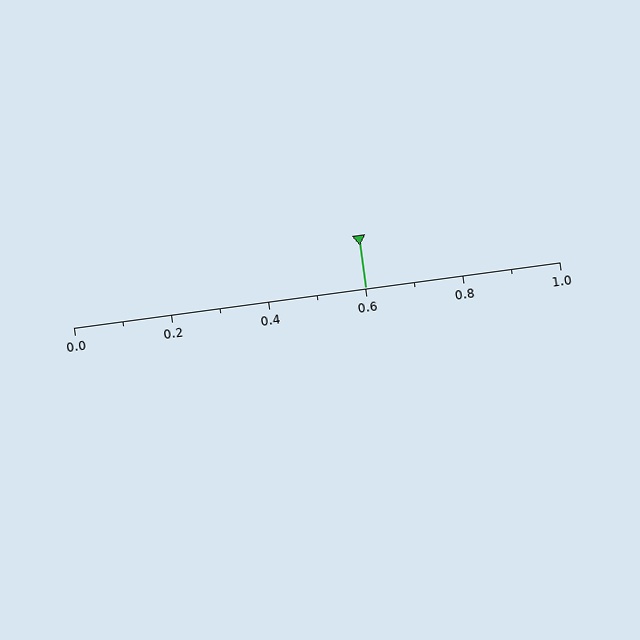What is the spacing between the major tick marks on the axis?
The major ticks are spaced 0.2 apart.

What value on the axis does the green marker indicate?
The marker indicates approximately 0.6.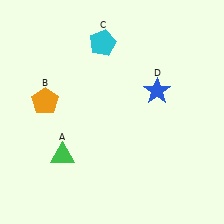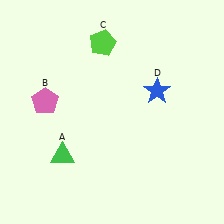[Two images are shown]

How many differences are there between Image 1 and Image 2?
There are 2 differences between the two images.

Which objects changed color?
B changed from orange to pink. C changed from cyan to lime.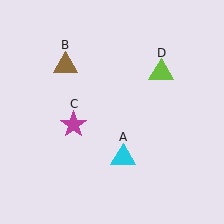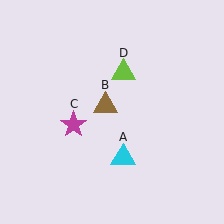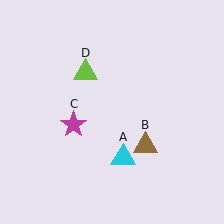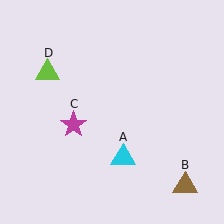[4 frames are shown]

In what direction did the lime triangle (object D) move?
The lime triangle (object D) moved left.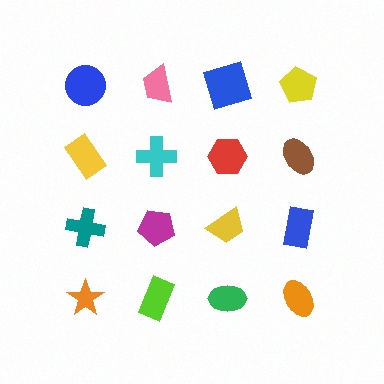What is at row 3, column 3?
A yellow trapezoid.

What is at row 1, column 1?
A blue circle.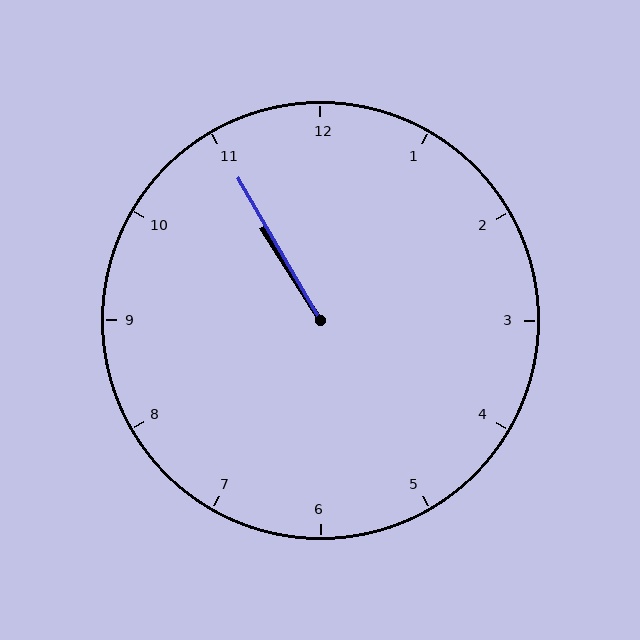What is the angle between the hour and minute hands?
Approximately 2 degrees.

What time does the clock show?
10:55.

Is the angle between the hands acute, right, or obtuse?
It is acute.